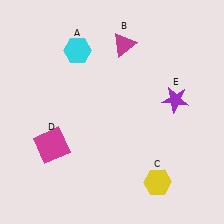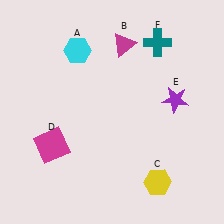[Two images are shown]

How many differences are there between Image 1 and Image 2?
There is 1 difference between the two images.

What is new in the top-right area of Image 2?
A teal cross (F) was added in the top-right area of Image 2.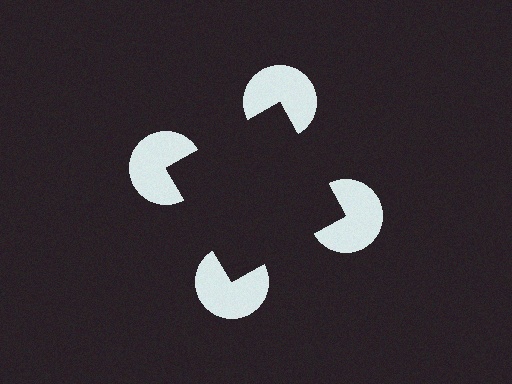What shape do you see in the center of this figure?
An illusory square — its edges are inferred from the aligned wedge cuts in the pac-man discs, not physically drawn.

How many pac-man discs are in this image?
There are 4 — one at each vertex of the illusory square.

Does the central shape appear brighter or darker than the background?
It typically appears slightly darker than the background, even though no actual brightness change is drawn.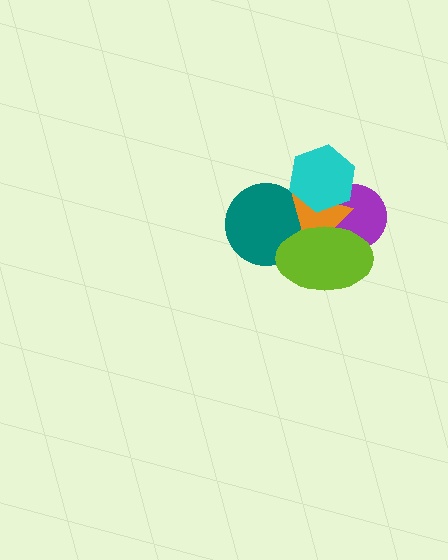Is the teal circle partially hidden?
Yes, it is partially covered by another shape.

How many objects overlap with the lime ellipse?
3 objects overlap with the lime ellipse.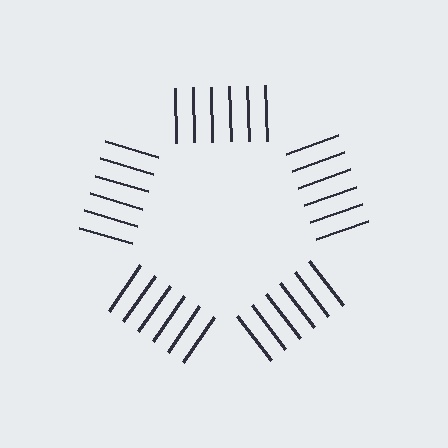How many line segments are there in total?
30 — 6 along each of the 5 edges.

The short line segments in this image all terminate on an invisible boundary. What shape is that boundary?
An illusory pentagon — the line segments terminate on its edges but no continuous stroke is drawn.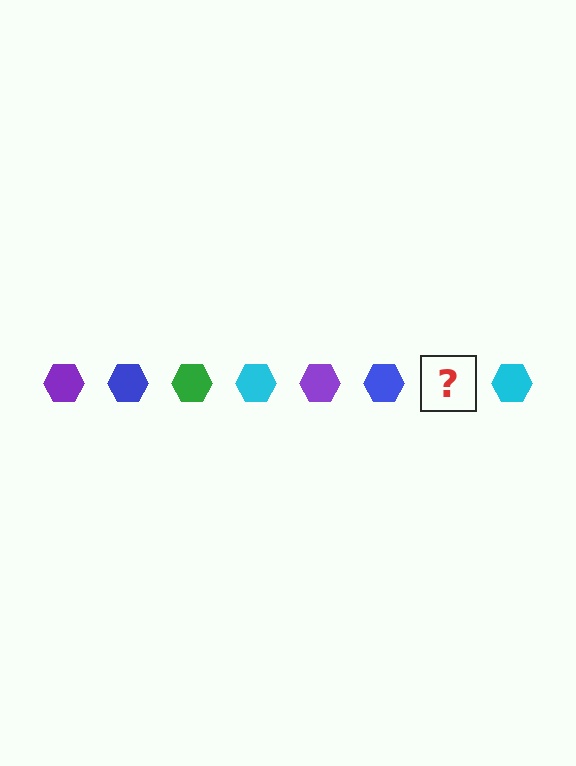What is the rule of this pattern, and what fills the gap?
The rule is that the pattern cycles through purple, blue, green, cyan hexagons. The gap should be filled with a green hexagon.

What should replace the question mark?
The question mark should be replaced with a green hexagon.